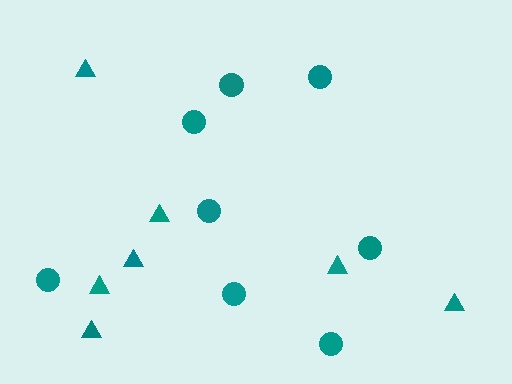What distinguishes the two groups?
There are 2 groups: one group of triangles (7) and one group of circles (8).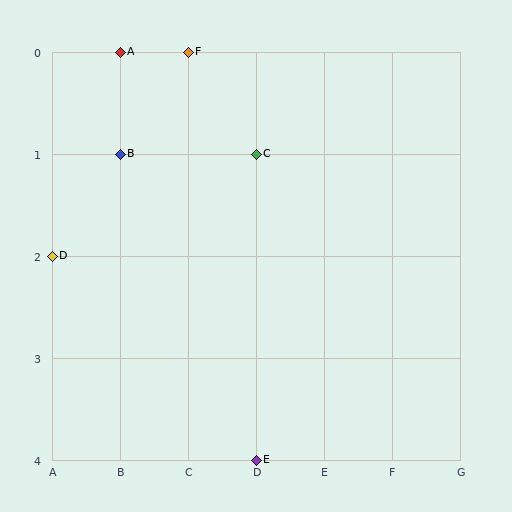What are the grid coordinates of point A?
Point A is at grid coordinates (B, 0).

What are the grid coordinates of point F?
Point F is at grid coordinates (C, 0).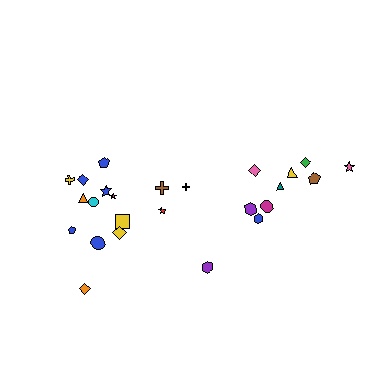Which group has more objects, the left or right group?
The left group.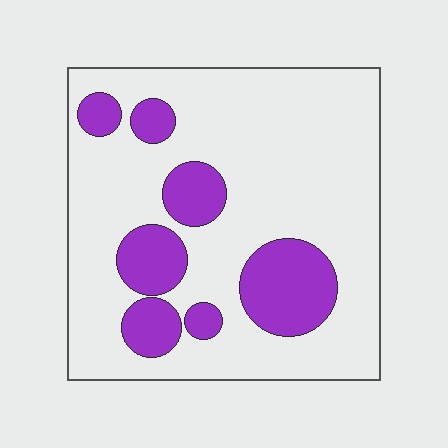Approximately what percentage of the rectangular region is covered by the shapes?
Approximately 25%.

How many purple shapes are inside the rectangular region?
7.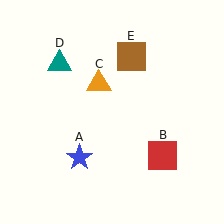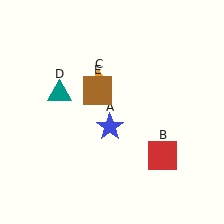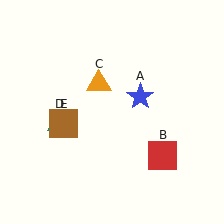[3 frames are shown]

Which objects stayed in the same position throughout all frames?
Red square (object B) and orange triangle (object C) remained stationary.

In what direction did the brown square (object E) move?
The brown square (object E) moved down and to the left.